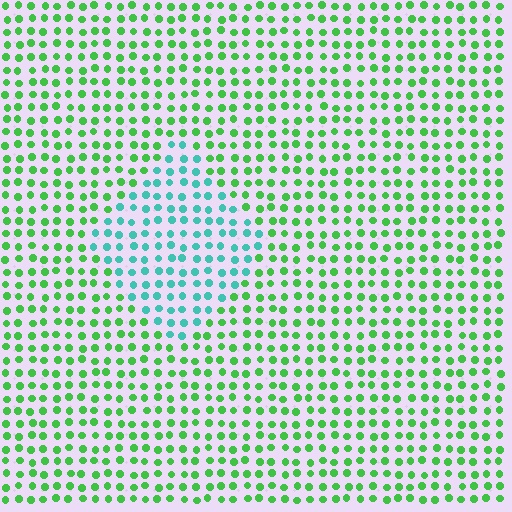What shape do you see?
I see a diamond.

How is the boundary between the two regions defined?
The boundary is defined purely by a slight shift in hue (about 50 degrees). Spacing, size, and orientation are identical on both sides.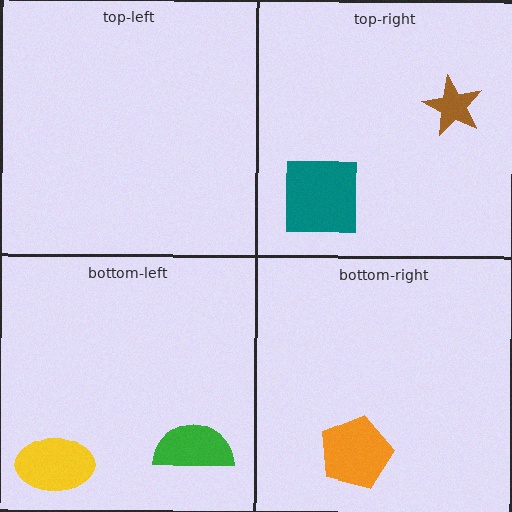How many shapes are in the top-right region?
2.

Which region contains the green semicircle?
The bottom-left region.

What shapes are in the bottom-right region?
The orange pentagon.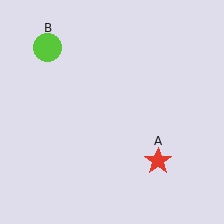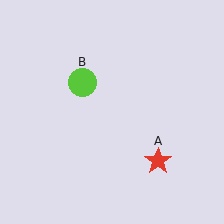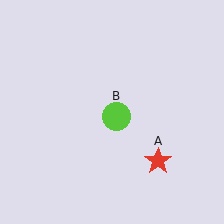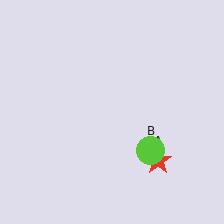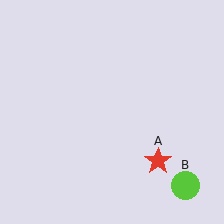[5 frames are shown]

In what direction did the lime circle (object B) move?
The lime circle (object B) moved down and to the right.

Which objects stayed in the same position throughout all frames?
Red star (object A) remained stationary.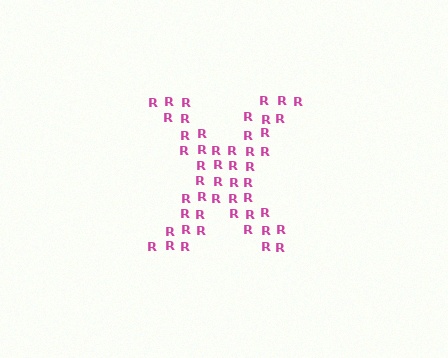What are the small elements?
The small elements are letter R's.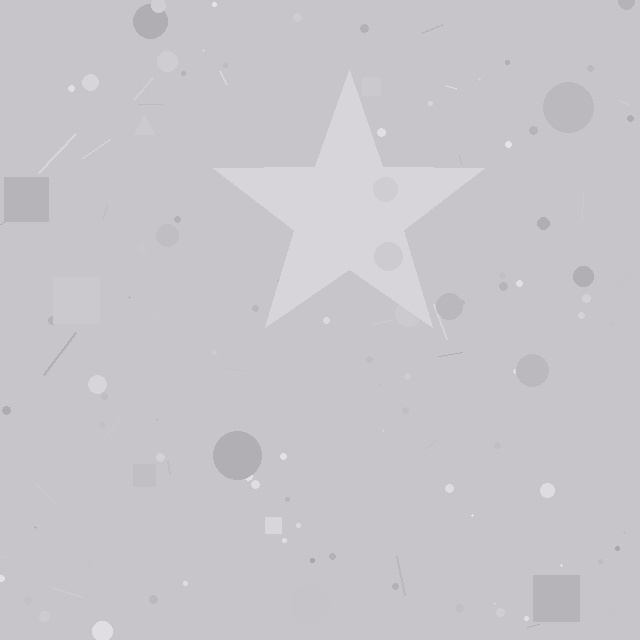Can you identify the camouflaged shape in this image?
The camouflaged shape is a star.